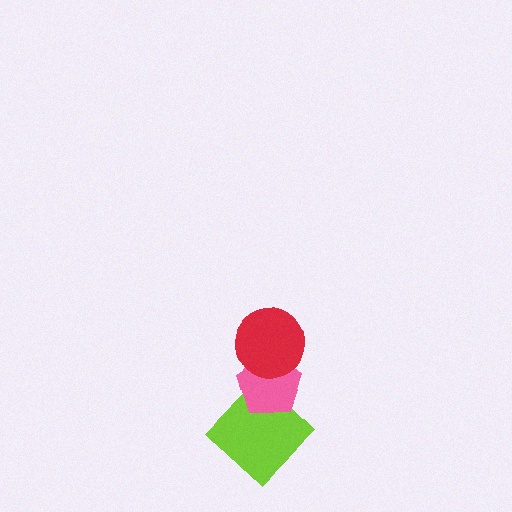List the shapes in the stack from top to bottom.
From top to bottom: the red circle, the pink pentagon, the lime diamond.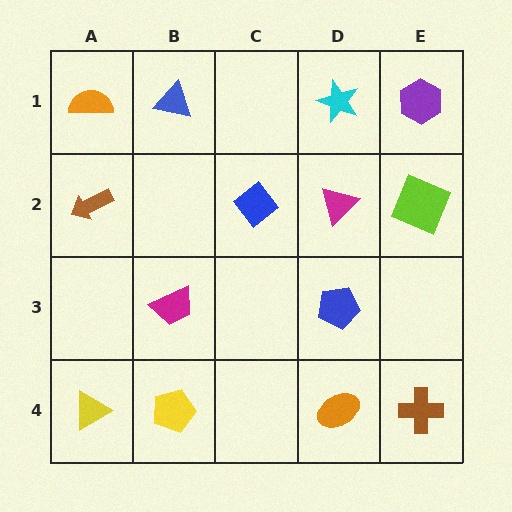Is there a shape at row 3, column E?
No, that cell is empty.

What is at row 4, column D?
An orange ellipse.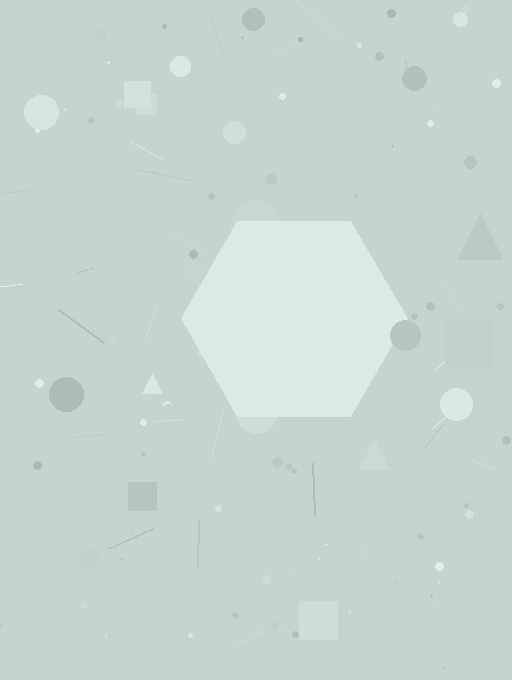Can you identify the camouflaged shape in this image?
The camouflaged shape is a hexagon.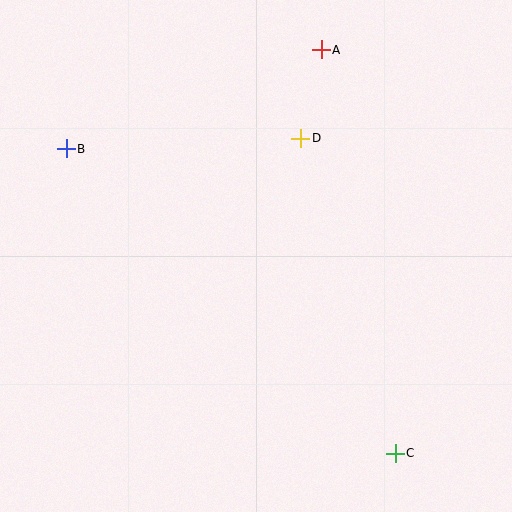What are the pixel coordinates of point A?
Point A is at (321, 50).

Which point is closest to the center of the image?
Point D at (301, 138) is closest to the center.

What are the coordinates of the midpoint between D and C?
The midpoint between D and C is at (348, 296).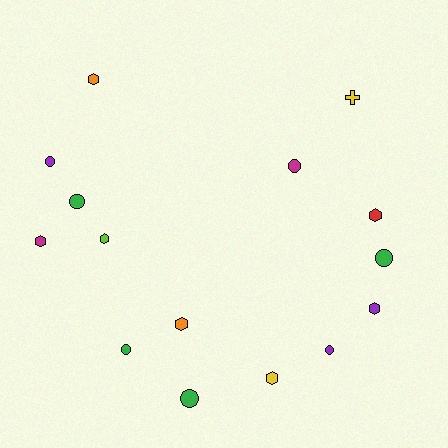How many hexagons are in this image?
There are 7 hexagons.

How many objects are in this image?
There are 15 objects.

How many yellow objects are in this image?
There are 2 yellow objects.